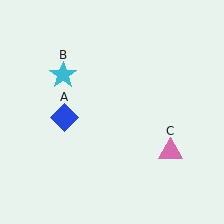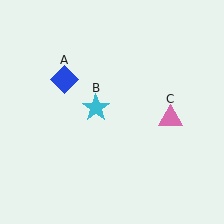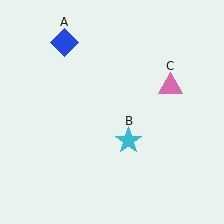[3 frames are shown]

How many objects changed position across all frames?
3 objects changed position: blue diamond (object A), cyan star (object B), pink triangle (object C).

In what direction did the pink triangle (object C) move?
The pink triangle (object C) moved up.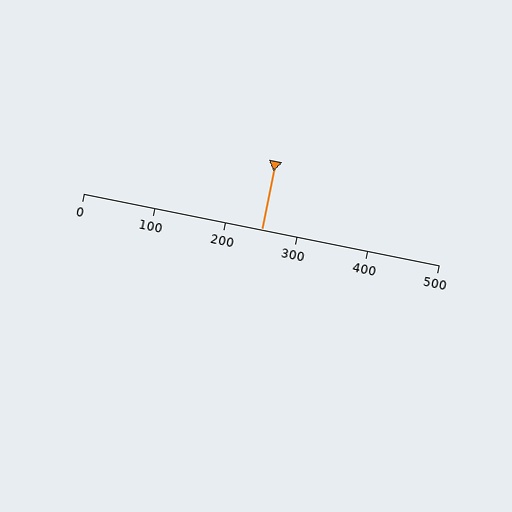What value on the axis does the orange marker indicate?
The marker indicates approximately 250.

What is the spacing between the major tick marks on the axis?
The major ticks are spaced 100 apart.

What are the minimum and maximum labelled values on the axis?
The axis runs from 0 to 500.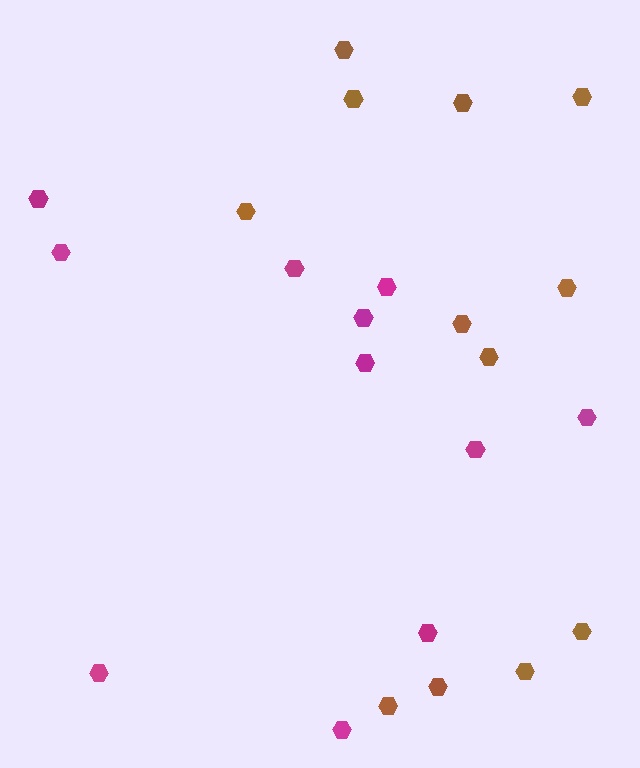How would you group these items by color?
There are 2 groups: one group of brown hexagons (12) and one group of magenta hexagons (11).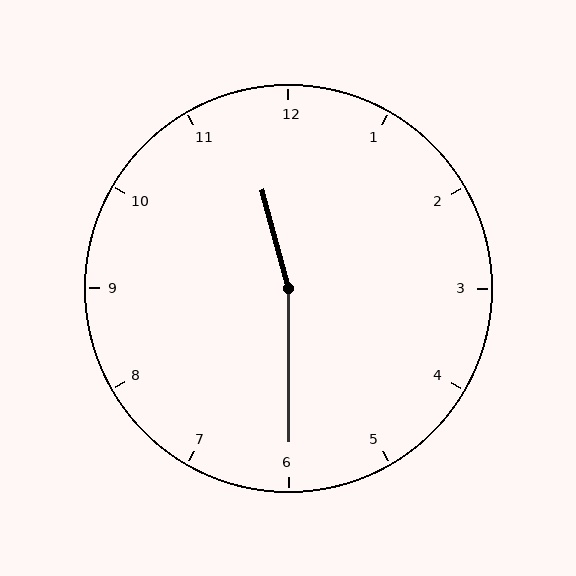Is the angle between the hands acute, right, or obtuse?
It is obtuse.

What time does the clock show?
11:30.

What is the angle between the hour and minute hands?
Approximately 165 degrees.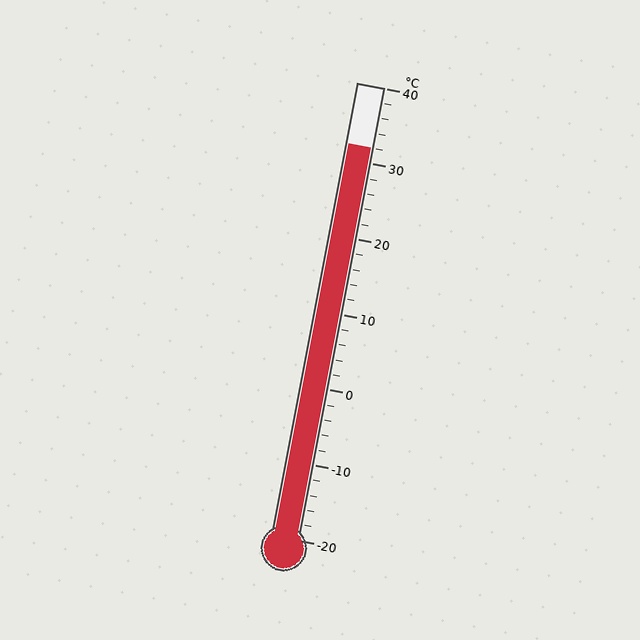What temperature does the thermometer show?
The thermometer shows approximately 32°C.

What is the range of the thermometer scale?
The thermometer scale ranges from -20°C to 40°C.